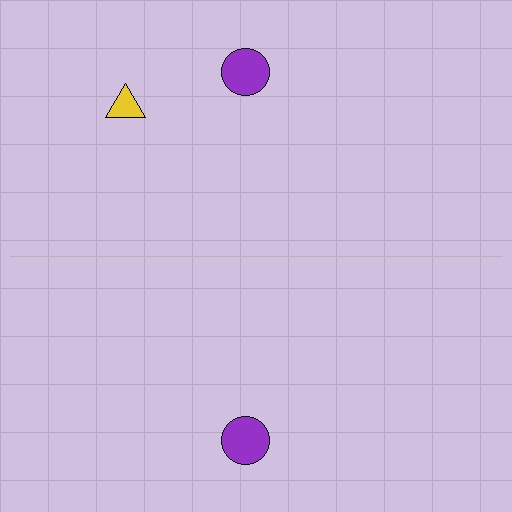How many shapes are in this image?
There are 3 shapes in this image.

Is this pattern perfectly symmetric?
No, the pattern is not perfectly symmetric. A yellow triangle is missing from the bottom side.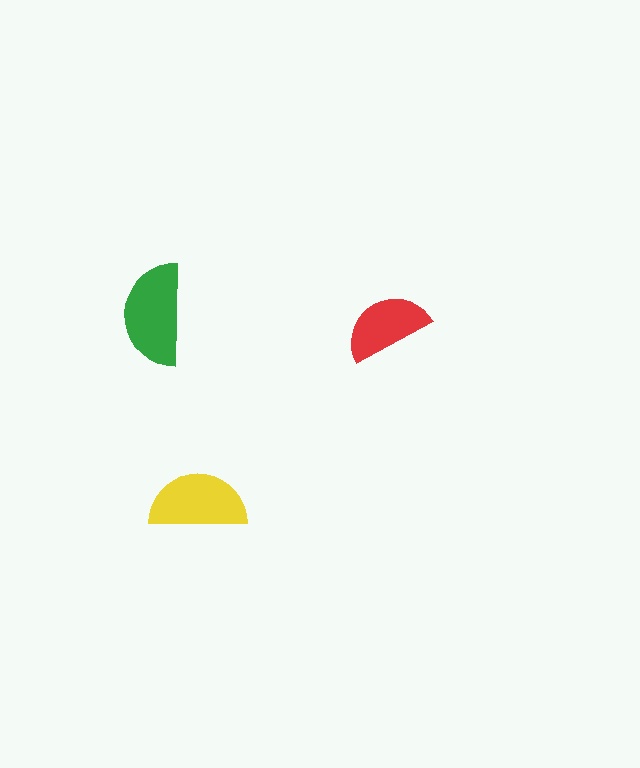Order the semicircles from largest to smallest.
the green one, the yellow one, the red one.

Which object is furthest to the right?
The red semicircle is rightmost.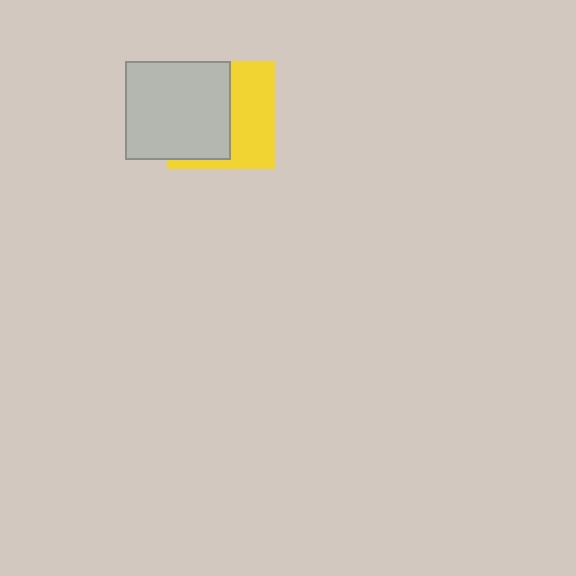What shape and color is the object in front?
The object in front is a light gray rectangle.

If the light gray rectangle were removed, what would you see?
You would see the complete yellow square.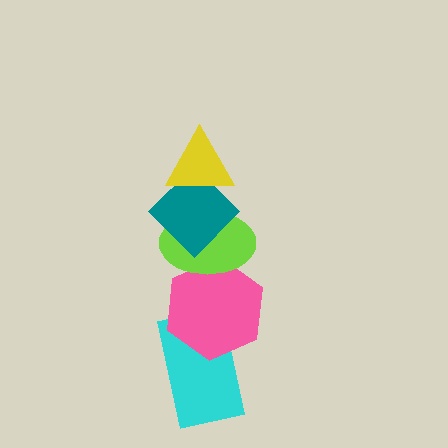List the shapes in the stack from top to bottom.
From top to bottom: the yellow triangle, the teal diamond, the lime ellipse, the pink hexagon, the cyan rectangle.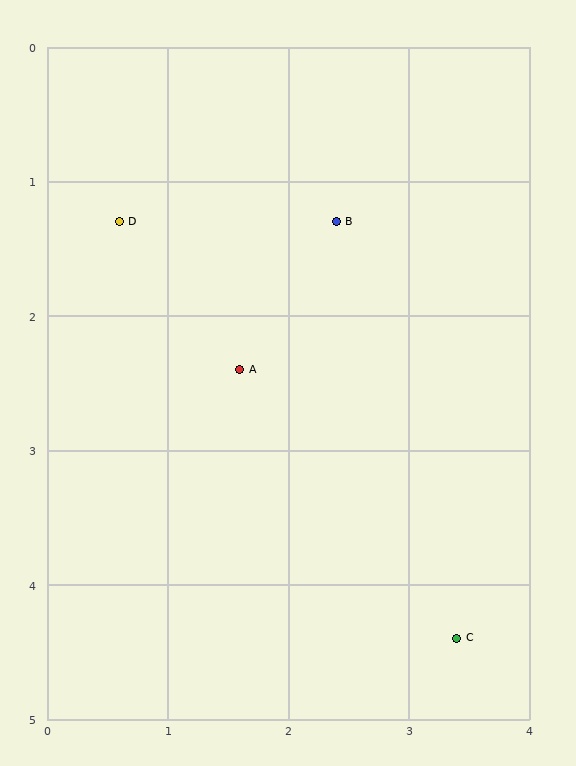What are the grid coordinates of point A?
Point A is at approximately (1.6, 2.4).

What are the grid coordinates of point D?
Point D is at approximately (0.6, 1.3).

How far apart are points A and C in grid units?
Points A and C are about 2.7 grid units apart.